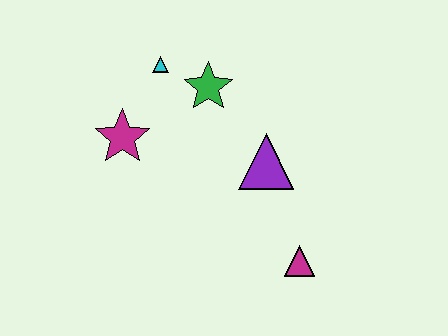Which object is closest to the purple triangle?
The green star is closest to the purple triangle.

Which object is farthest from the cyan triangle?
The magenta triangle is farthest from the cyan triangle.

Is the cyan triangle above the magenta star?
Yes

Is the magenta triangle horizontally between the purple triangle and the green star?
No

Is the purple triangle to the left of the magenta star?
No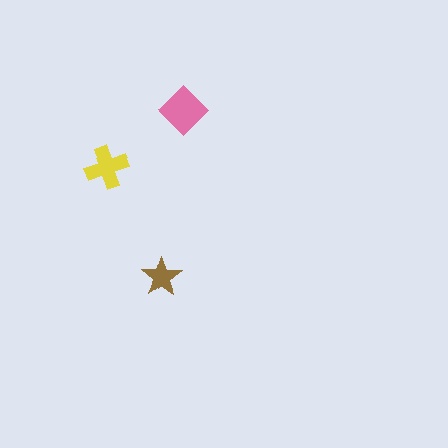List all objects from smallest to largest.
The brown star, the yellow cross, the pink diamond.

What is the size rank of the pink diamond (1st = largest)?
1st.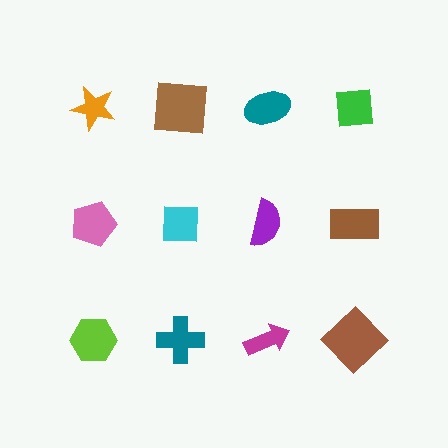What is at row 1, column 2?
A brown square.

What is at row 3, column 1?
A lime hexagon.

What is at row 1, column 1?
An orange star.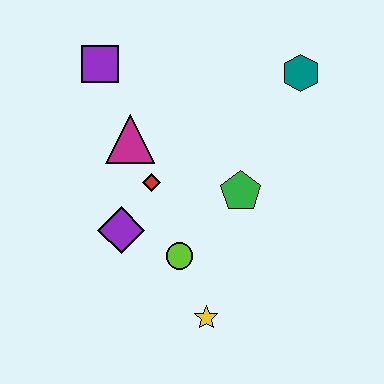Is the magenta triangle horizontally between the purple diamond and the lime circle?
Yes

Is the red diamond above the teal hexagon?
No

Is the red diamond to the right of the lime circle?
No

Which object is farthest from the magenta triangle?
The yellow star is farthest from the magenta triangle.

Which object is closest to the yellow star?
The lime circle is closest to the yellow star.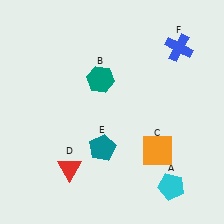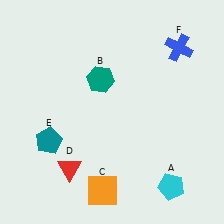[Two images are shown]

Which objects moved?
The objects that moved are: the orange square (C), the teal pentagon (E).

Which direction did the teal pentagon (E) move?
The teal pentagon (E) moved left.